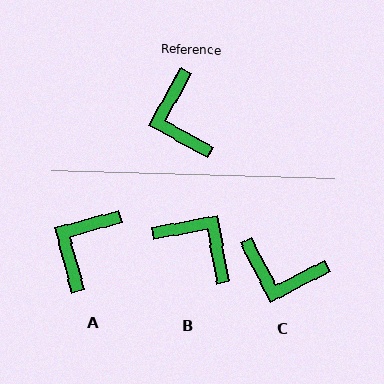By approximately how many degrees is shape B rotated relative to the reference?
Approximately 141 degrees clockwise.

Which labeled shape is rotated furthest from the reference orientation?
B, about 141 degrees away.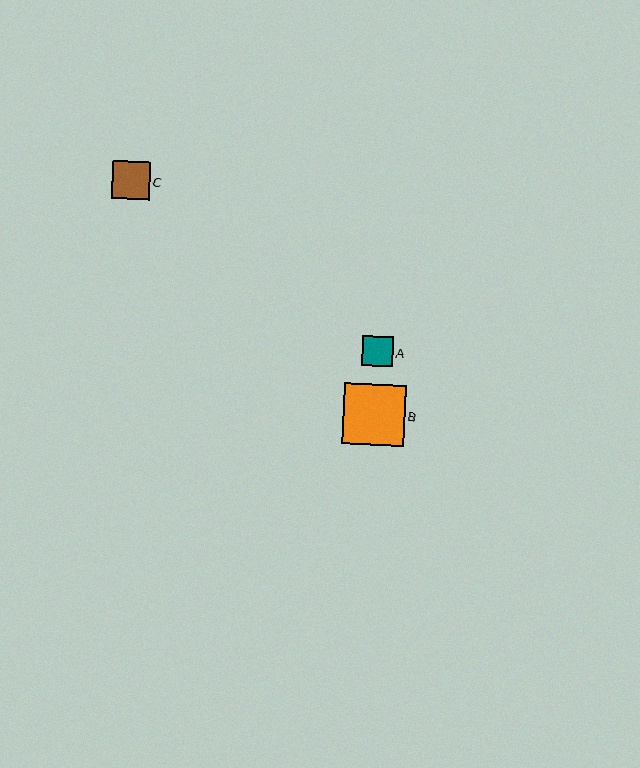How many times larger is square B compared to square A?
Square B is approximately 2.1 times the size of square A.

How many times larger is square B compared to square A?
Square B is approximately 2.1 times the size of square A.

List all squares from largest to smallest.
From largest to smallest: B, C, A.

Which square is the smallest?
Square A is the smallest with a size of approximately 30 pixels.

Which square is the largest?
Square B is the largest with a size of approximately 62 pixels.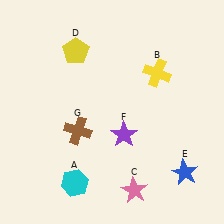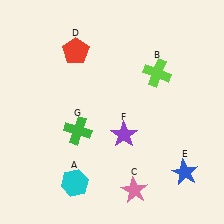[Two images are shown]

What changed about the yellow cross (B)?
In Image 1, B is yellow. In Image 2, it changed to lime.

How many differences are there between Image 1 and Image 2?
There are 3 differences between the two images.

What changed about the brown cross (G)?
In Image 1, G is brown. In Image 2, it changed to green.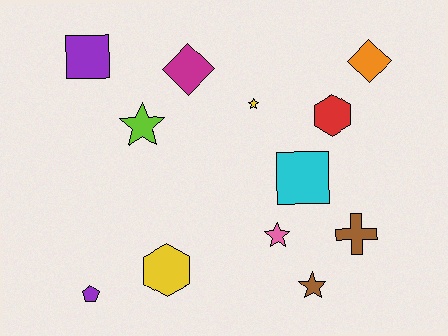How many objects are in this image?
There are 12 objects.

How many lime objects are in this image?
There is 1 lime object.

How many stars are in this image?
There are 4 stars.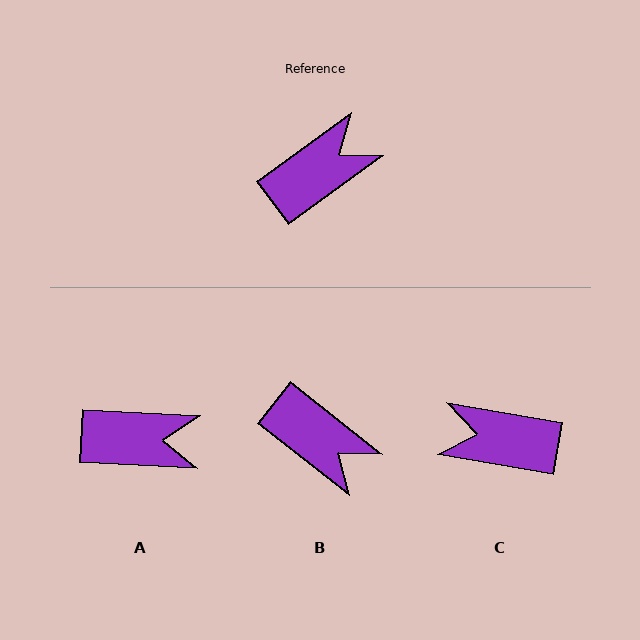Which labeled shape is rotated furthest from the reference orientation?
C, about 134 degrees away.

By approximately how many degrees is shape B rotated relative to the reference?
Approximately 74 degrees clockwise.